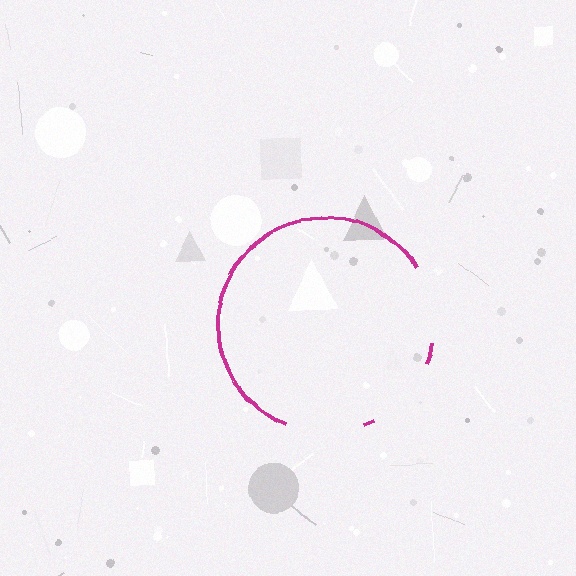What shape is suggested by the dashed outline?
The dashed outline suggests a circle.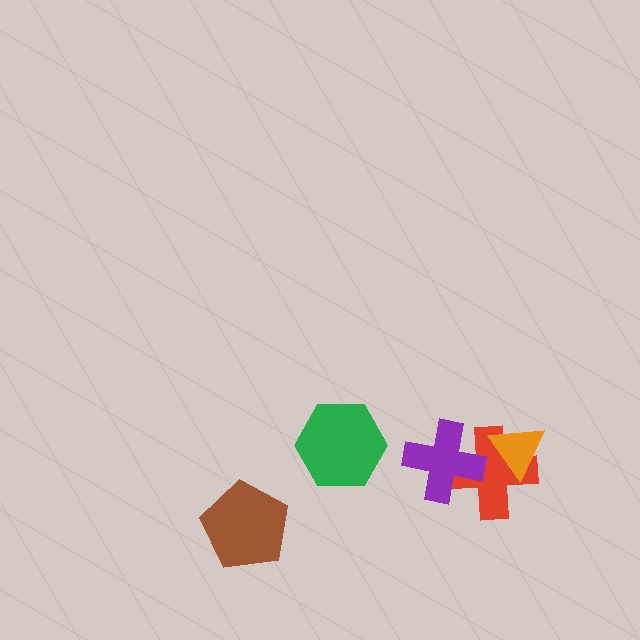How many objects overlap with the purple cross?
1 object overlaps with the purple cross.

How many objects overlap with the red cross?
2 objects overlap with the red cross.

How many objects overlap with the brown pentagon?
0 objects overlap with the brown pentagon.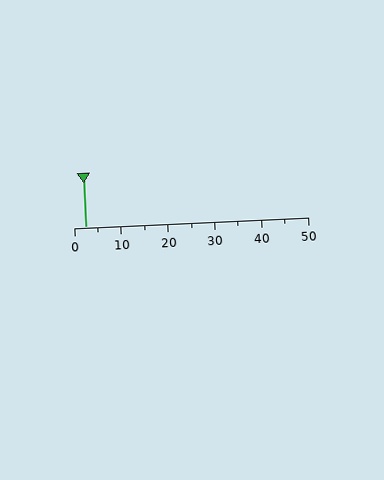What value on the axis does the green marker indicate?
The marker indicates approximately 2.5.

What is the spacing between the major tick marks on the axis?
The major ticks are spaced 10 apart.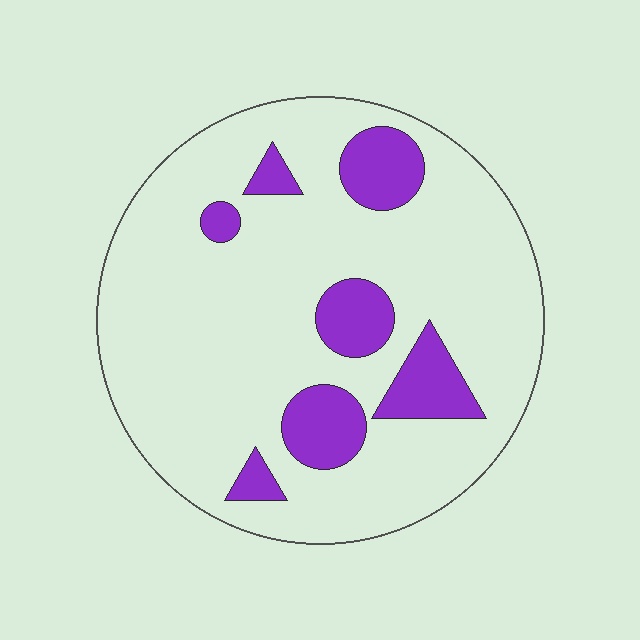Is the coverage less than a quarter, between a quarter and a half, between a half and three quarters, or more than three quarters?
Less than a quarter.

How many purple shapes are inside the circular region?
7.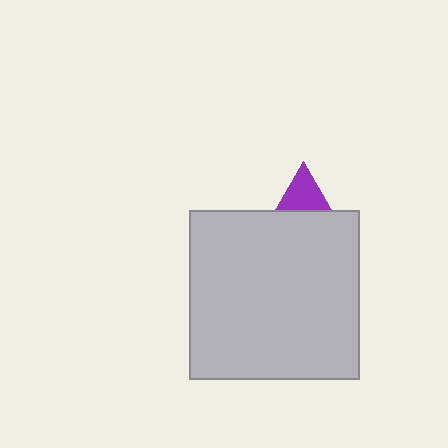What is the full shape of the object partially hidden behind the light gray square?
The partially hidden object is a purple triangle.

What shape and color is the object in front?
The object in front is a light gray square.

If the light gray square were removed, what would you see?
You would see the complete purple triangle.